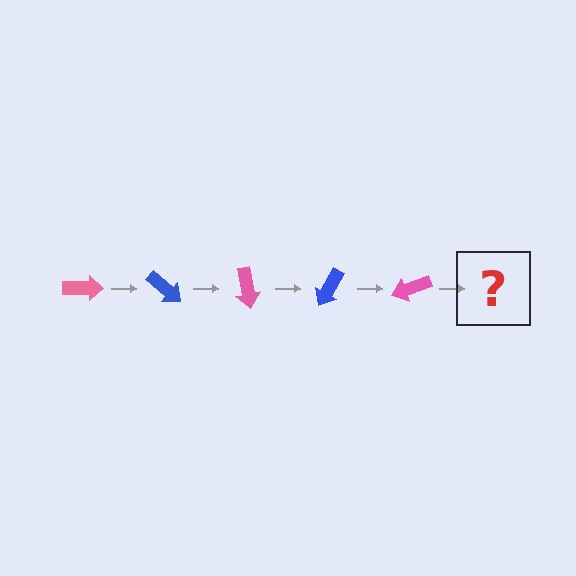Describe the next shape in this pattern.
It should be a blue arrow, rotated 200 degrees from the start.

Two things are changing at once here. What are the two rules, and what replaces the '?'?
The two rules are that it rotates 40 degrees each step and the color cycles through pink and blue. The '?' should be a blue arrow, rotated 200 degrees from the start.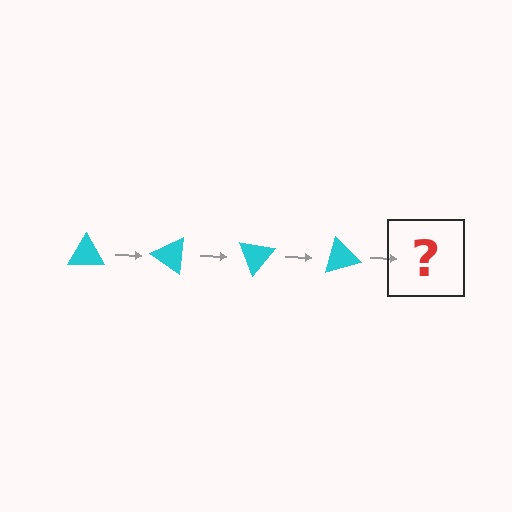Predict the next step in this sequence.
The next step is a cyan triangle rotated 140 degrees.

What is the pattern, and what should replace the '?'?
The pattern is that the triangle rotates 35 degrees each step. The '?' should be a cyan triangle rotated 140 degrees.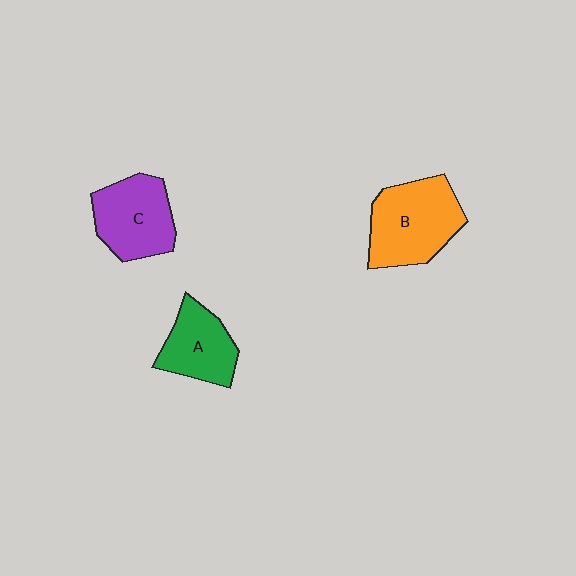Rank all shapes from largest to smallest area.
From largest to smallest: B (orange), C (purple), A (green).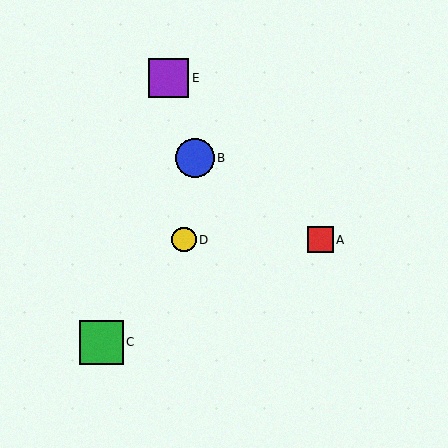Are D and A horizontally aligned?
Yes, both are at y≈240.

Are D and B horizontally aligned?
No, D is at y≈240 and B is at y≈158.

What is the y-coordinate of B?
Object B is at y≈158.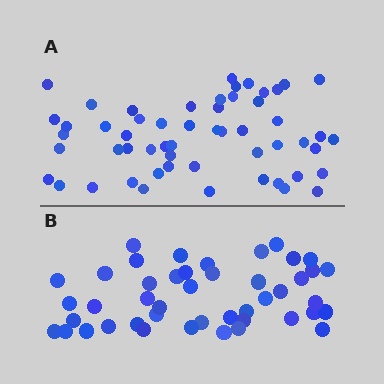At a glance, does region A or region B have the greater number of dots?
Region A (the top region) has more dots.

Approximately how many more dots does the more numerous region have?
Region A has roughly 10 or so more dots than region B.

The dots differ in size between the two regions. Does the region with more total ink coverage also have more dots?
No. Region B has more total ink coverage because its dots are larger, but region A actually contains more individual dots. Total area can be misleading — the number of items is what matters here.